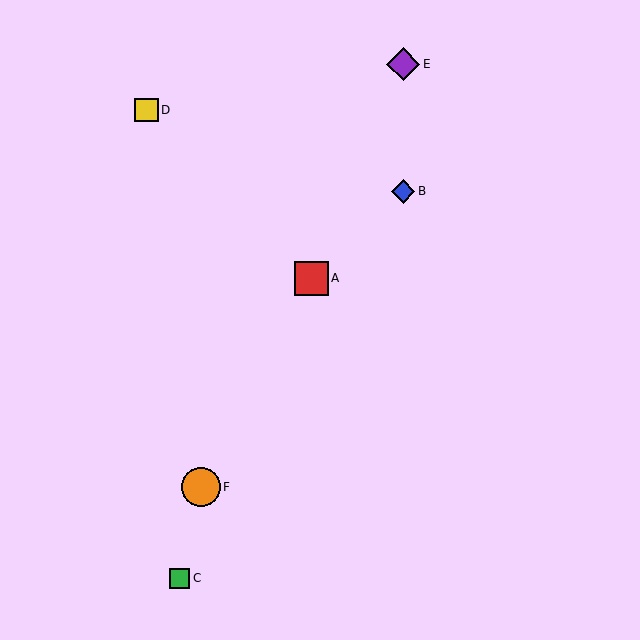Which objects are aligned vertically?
Objects B, E are aligned vertically.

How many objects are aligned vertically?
2 objects (B, E) are aligned vertically.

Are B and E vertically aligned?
Yes, both are at x≈403.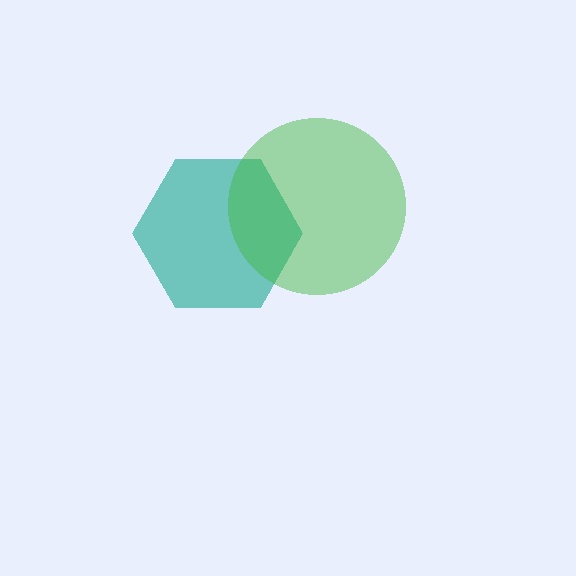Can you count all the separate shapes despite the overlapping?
Yes, there are 2 separate shapes.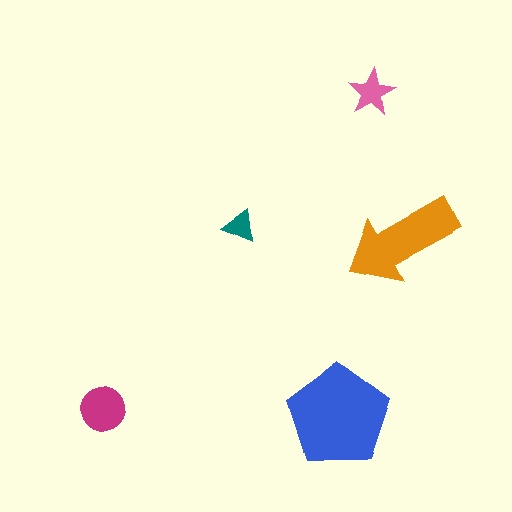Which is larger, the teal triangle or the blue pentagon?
The blue pentagon.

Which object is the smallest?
The teal triangle.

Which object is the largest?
The blue pentagon.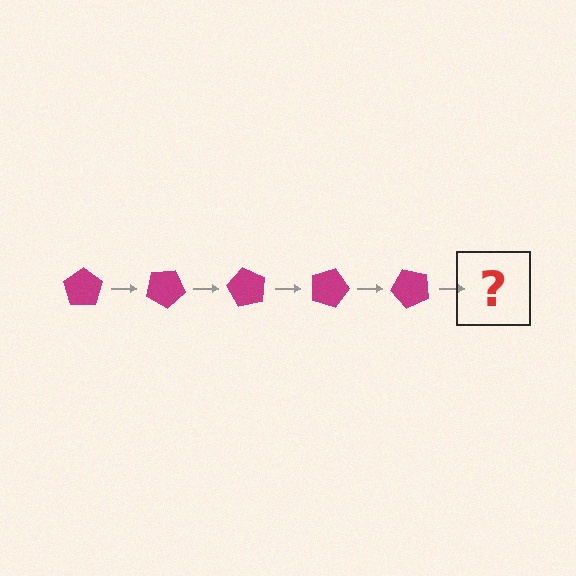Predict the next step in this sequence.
The next step is a magenta pentagon rotated 150 degrees.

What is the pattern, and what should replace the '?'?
The pattern is that the pentagon rotates 30 degrees each step. The '?' should be a magenta pentagon rotated 150 degrees.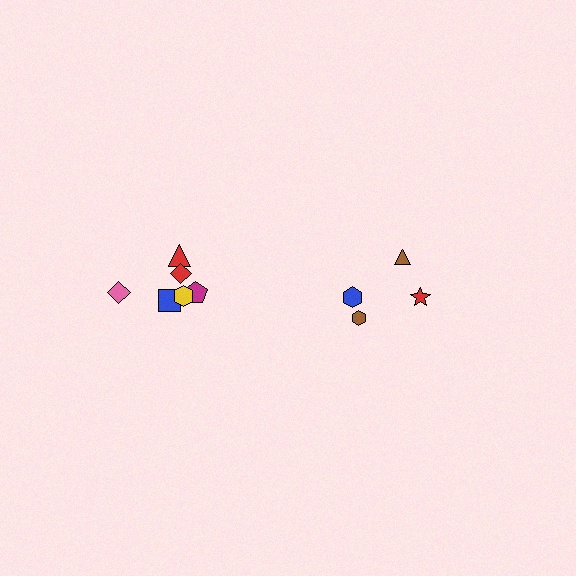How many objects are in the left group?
There are 7 objects.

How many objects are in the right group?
There are 4 objects.